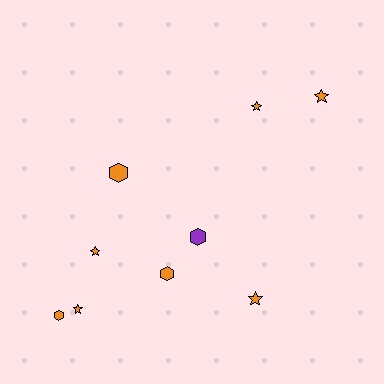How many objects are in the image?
There are 9 objects.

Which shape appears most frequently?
Star, with 5 objects.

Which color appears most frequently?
Orange, with 8 objects.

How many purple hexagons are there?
There is 1 purple hexagon.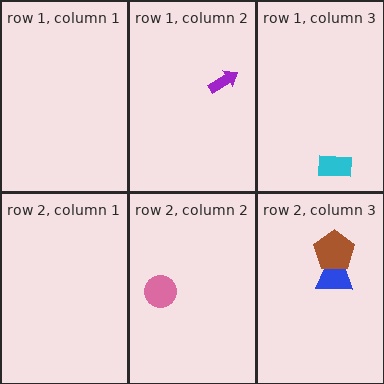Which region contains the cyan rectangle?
The row 1, column 3 region.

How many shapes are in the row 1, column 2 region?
1.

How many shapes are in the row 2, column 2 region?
1.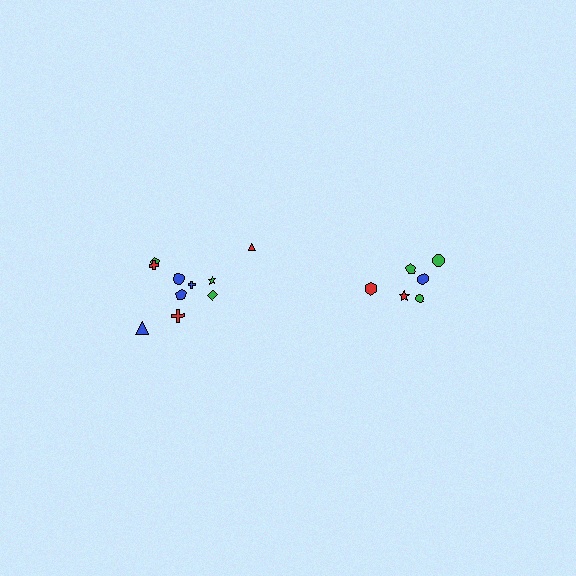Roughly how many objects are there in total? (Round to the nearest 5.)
Roughly 15 objects in total.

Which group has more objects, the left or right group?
The left group.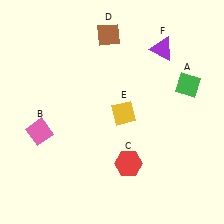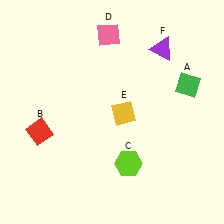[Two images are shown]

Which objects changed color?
B changed from pink to red. C changed from red to lime. D changed from brown to pink.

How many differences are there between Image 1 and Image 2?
There are 3 differences between the two images.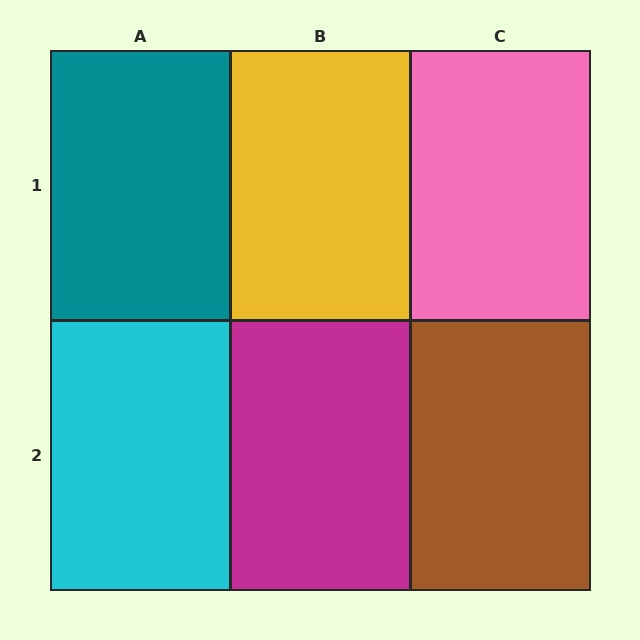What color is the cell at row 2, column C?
Brown.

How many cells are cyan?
1 cell is cyan.